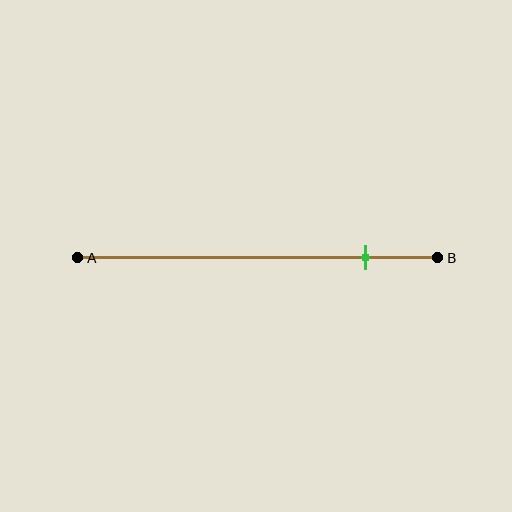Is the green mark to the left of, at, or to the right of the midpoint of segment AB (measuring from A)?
The green mark is to the right of the midpoint of segment AB.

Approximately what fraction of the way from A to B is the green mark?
The green mark is approximately 80% of the way from A to B.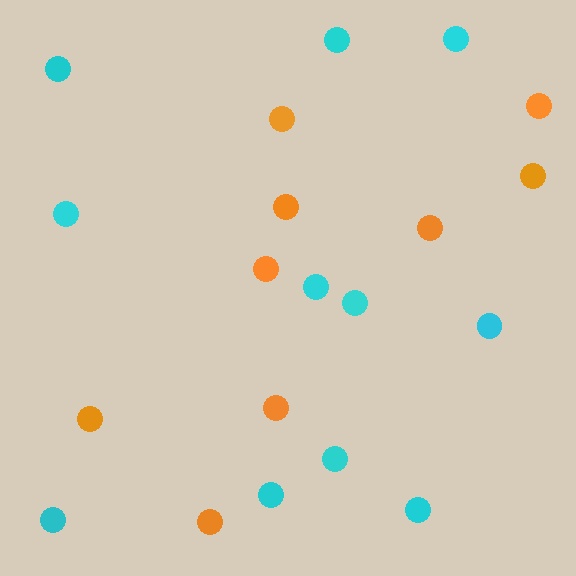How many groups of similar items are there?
There are 2 groups: one group of cyan circles (11) and one group of orange circles (9).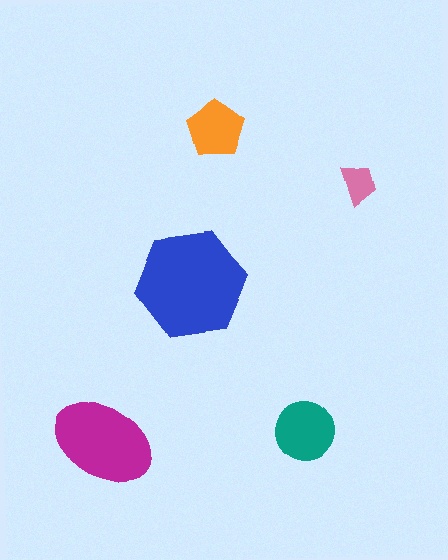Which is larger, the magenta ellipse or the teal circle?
The magenta ellipse.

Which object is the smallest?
The pink trapezoid.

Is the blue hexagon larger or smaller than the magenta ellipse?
Larger.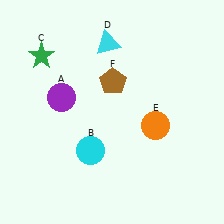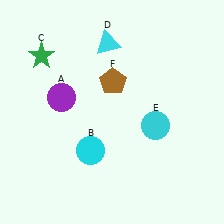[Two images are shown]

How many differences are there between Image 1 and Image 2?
There is 1 difference between the two images.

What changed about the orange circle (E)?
In Image 1, E is orange. In Image 2, it changed to cyan.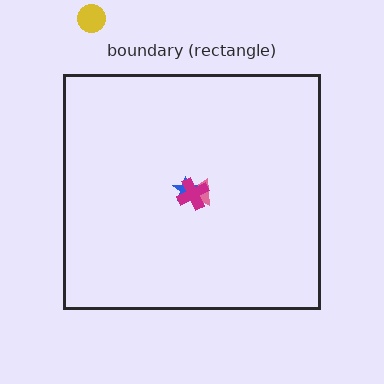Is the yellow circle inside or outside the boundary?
Outside.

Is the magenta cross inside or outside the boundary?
Inside.